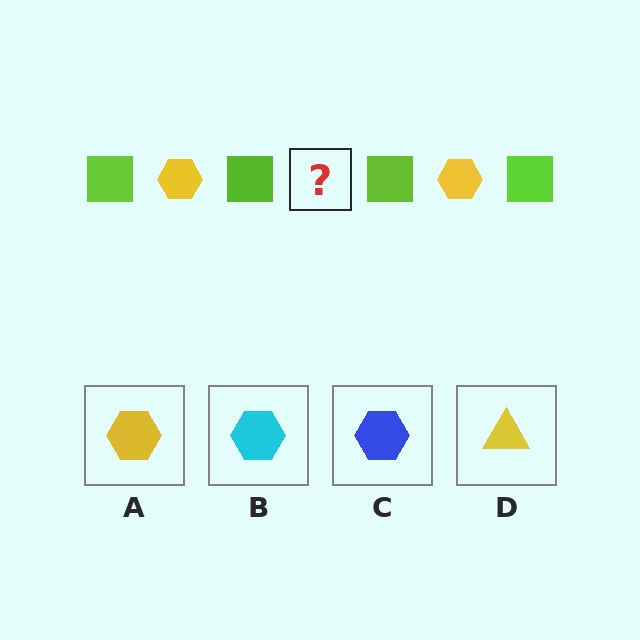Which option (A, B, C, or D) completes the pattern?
A.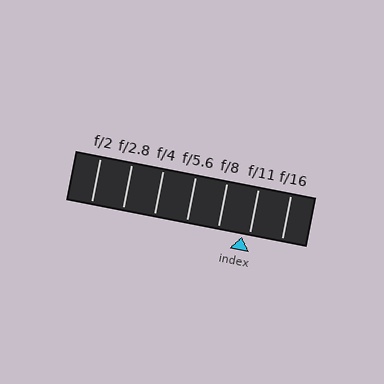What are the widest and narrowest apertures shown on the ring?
The widest aperture shown is f/2 and the narrowest is f/16.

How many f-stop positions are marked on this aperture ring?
There are 7 f-stop positions marked.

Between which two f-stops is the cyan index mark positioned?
The index mark is between f/8 and f/11.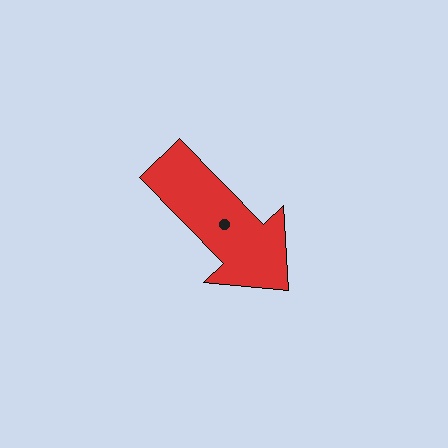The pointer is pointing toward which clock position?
Roughly 5 o'clock.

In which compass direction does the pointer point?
Southeast.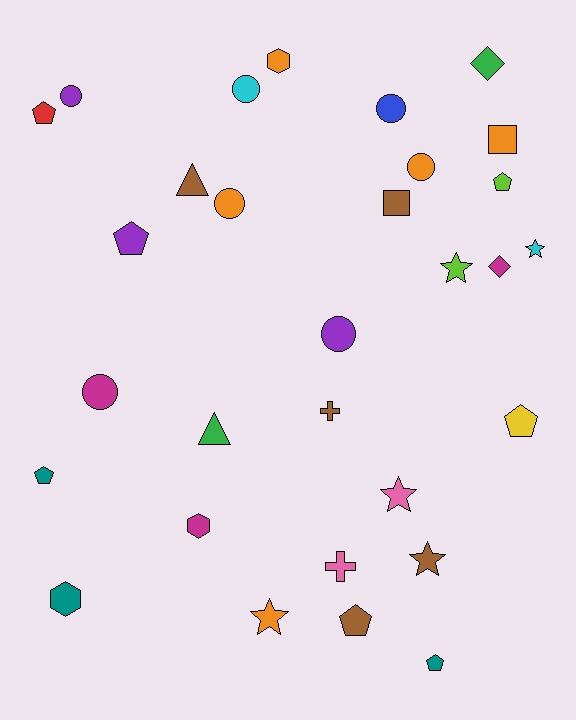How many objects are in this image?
There are 30 objects.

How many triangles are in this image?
There are 2 triangles.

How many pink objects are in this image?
There are 2 pink objects.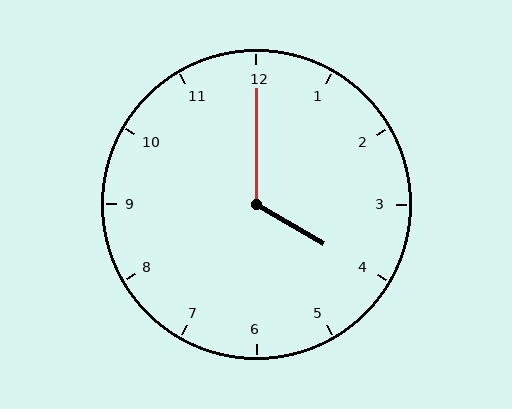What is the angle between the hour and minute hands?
Approximately 120 degrees.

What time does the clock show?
4:00.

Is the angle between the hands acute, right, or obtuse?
It is obtuse.